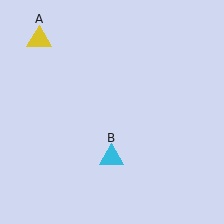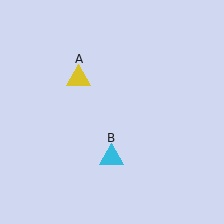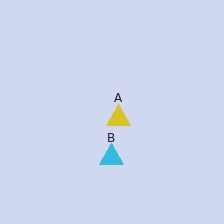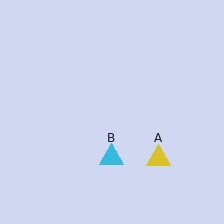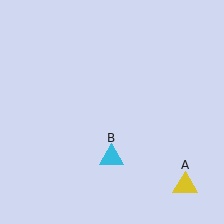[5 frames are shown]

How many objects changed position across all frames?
1 object changed position: yellow triangle (object A).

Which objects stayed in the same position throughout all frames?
Cyan triangle (object B) remained stationary.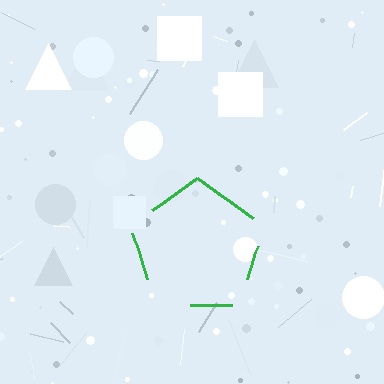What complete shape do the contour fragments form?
The contour fragments form a pentagon.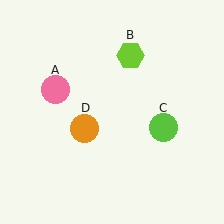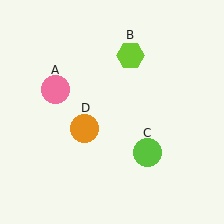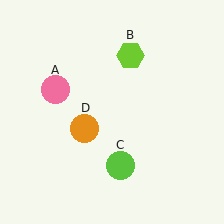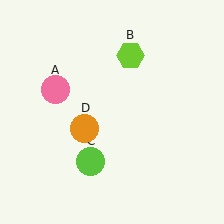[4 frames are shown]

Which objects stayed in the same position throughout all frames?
Pink circle (object A) and lime hexagon (object B) and orange circle (object D) remained stationary.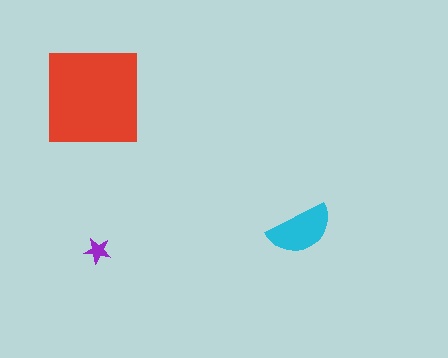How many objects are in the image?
There are 3 objects in the image.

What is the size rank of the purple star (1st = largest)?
3rd.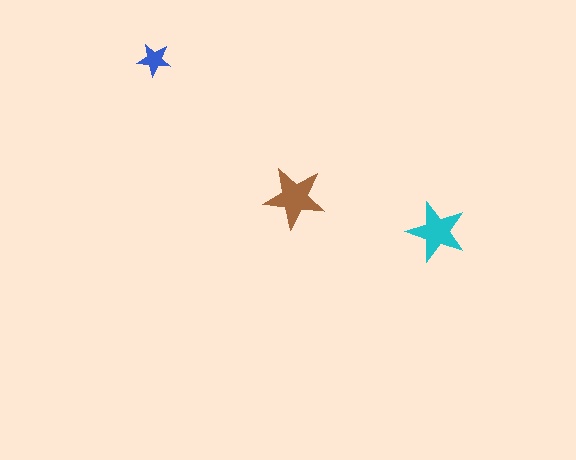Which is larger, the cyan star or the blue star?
The cyan one.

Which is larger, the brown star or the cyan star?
The brown one.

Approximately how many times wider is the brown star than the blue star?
About 2 times wider.